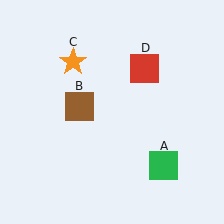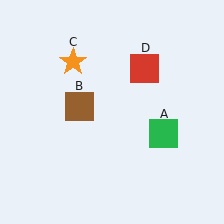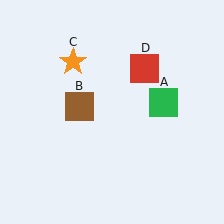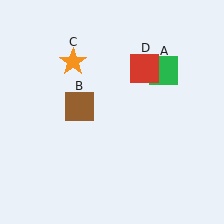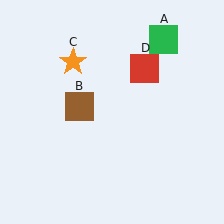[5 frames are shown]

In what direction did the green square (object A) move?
The green square (object A) moved up.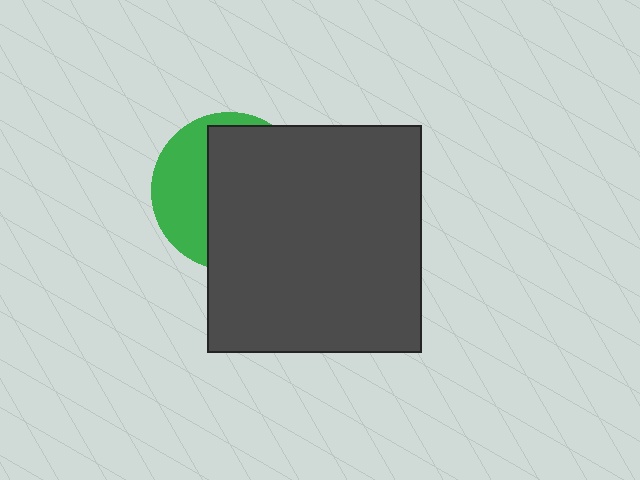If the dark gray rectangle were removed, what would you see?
You would see the complete green circle.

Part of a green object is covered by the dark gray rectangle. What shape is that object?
It is a circle.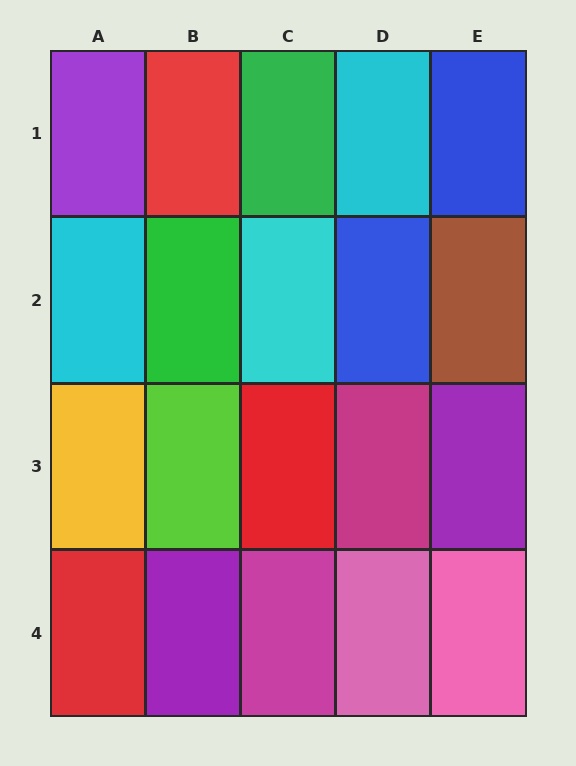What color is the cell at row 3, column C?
Red.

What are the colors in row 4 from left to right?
Red, purple, magenta, pink, pink.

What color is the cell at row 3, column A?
Yellow.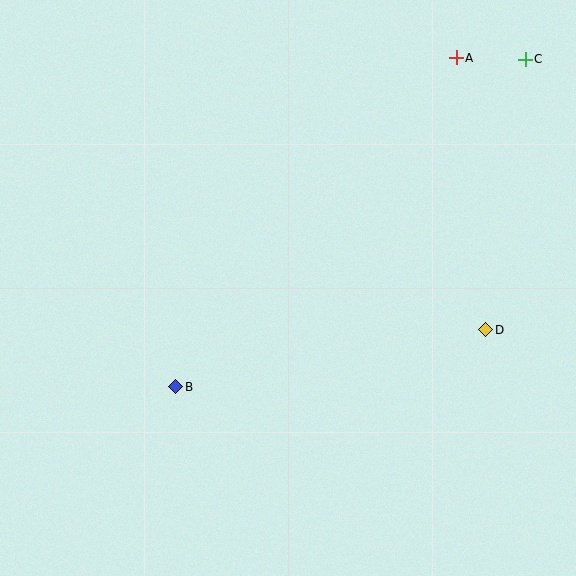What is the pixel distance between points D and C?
The distance between D and C is 273 pixels.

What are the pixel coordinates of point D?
Point D is at (486, 330).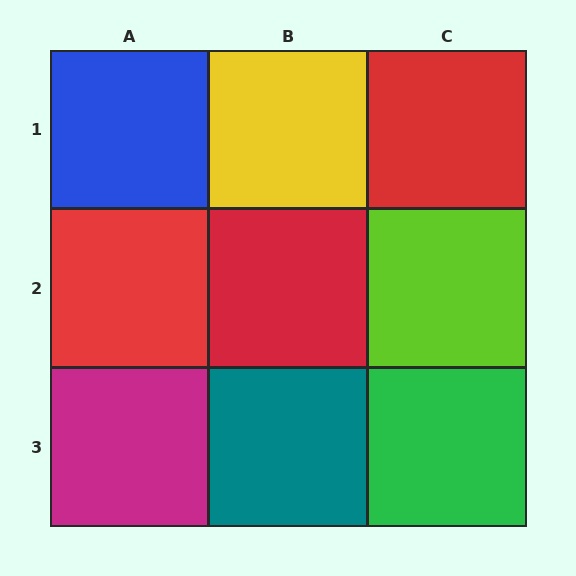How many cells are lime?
1 cell is lime.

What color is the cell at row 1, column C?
Red.